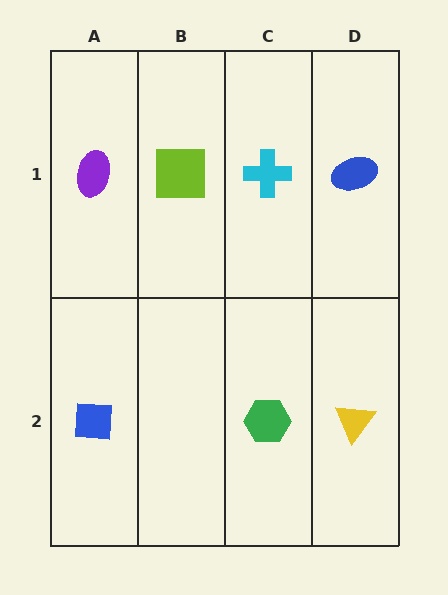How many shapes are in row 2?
3 shapes.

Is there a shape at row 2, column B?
No, that cell is empty.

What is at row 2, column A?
A blue square.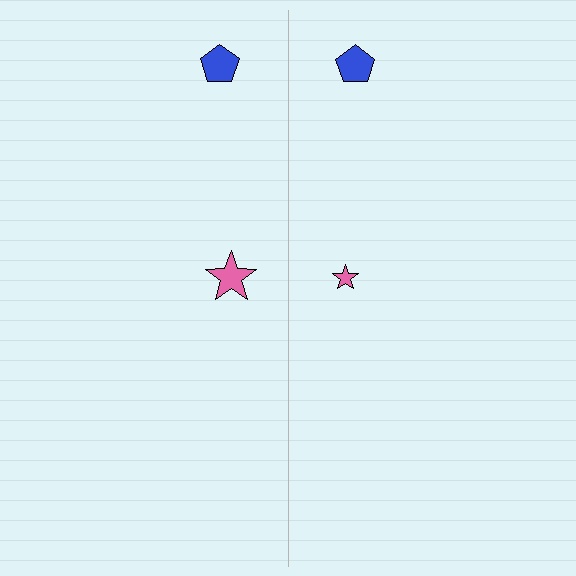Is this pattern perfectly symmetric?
No, the pattern is not perfectly symmetric. The pink star on the right side has a different size than its mirror counterpart.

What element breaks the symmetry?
The pink star on the right side has a different size than its mirror counterpart.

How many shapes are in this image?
There are 4 shapes in this image.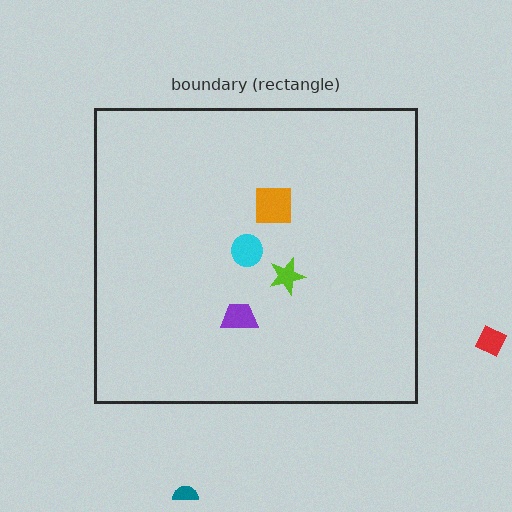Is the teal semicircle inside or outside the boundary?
Outside.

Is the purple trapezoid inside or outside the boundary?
Inside.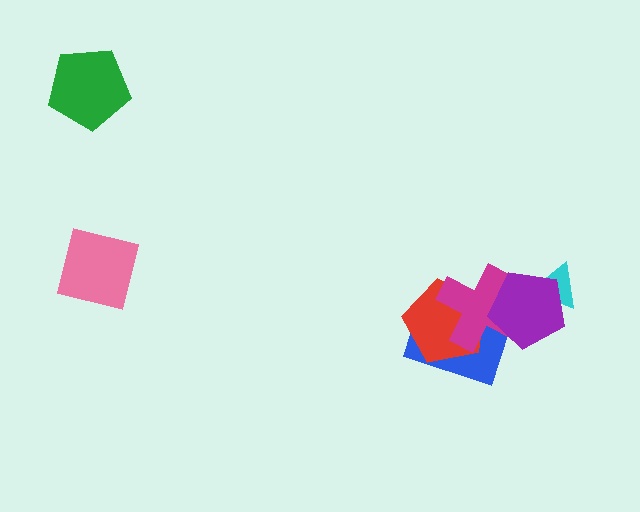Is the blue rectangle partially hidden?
Yes, it is partially covered by another shape.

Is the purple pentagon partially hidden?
No, no other shape covers it.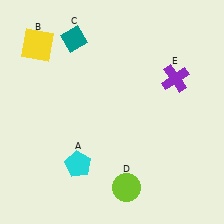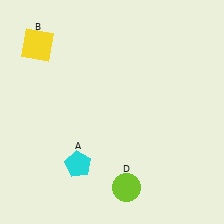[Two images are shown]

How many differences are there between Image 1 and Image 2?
There are 2 differences between the two images.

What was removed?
The teal diamond (C), the purple cross (E) were removed in Image 2.